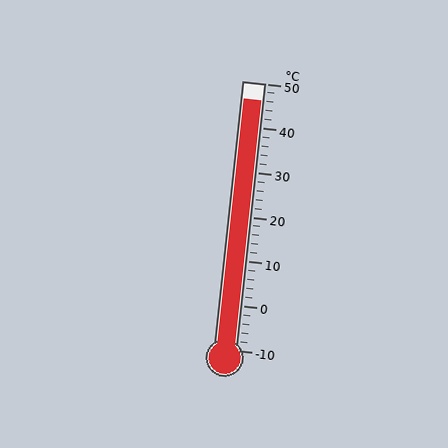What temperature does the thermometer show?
The thermometer shows approximately 46°C.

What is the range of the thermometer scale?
The thermometer scale ranges from -10°C to 50°C.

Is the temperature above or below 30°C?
The temperature is above 30°C.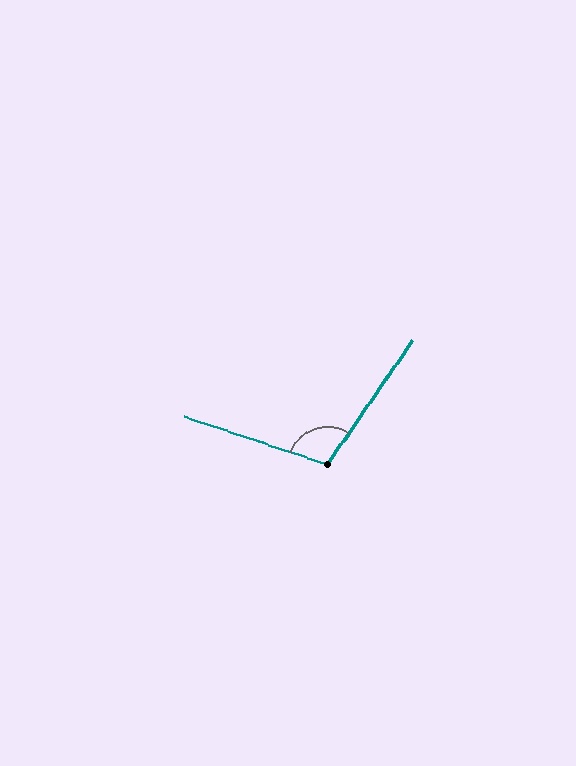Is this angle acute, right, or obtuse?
It is obtuse.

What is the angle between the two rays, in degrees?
Approximately 106 degrees.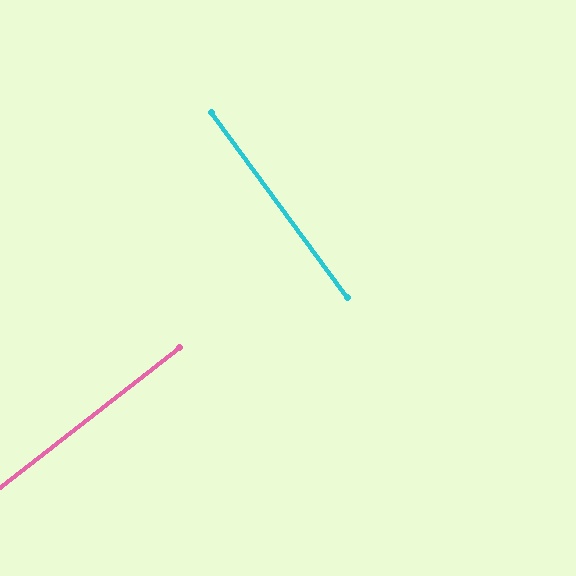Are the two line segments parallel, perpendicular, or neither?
Perpendicular — they meet at approximately 89°.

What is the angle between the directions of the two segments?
Approximately 89 degrees.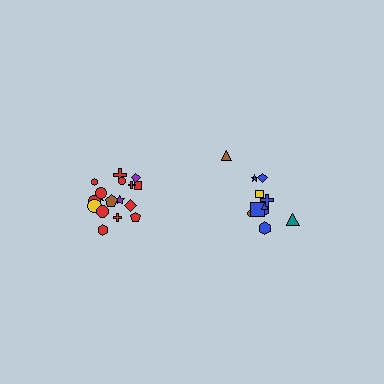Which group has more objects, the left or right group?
The left group.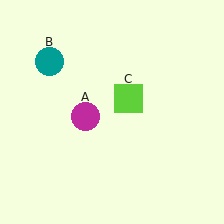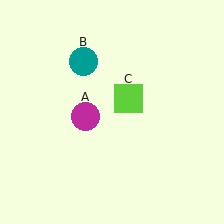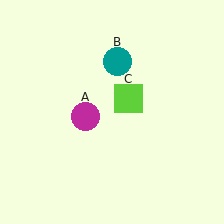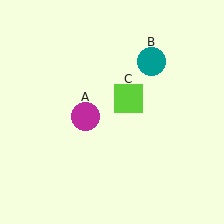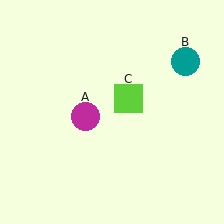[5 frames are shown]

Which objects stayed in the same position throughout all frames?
Magenta circle (object A) and lime square (object C) remained stationary.